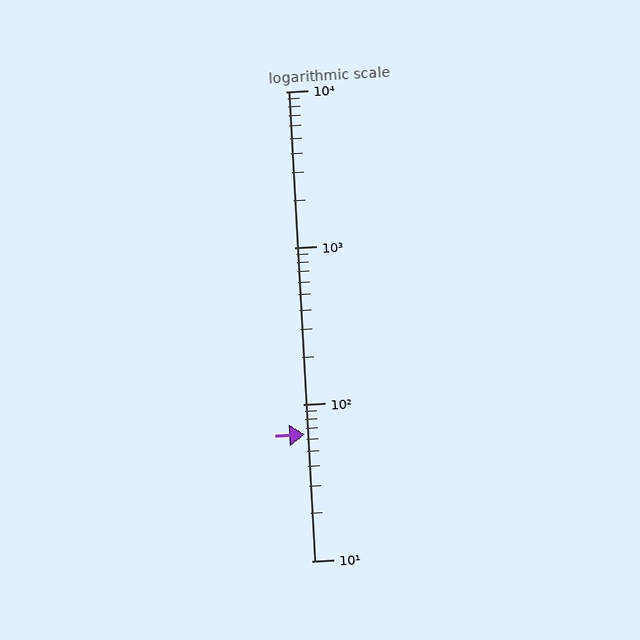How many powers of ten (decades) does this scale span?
The scale spans 3 decades, from 10 to 10000.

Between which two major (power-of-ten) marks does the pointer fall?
The pointer is between 10 and 100.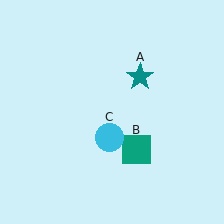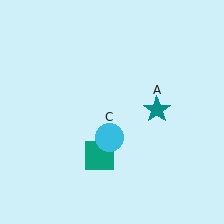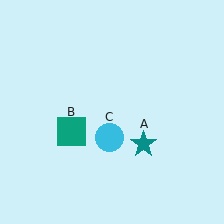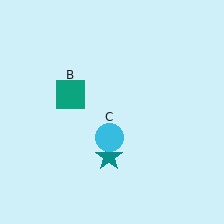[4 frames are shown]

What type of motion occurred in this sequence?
The teal star (object A), teal square (object B) rotated clockwise around the center of the scene.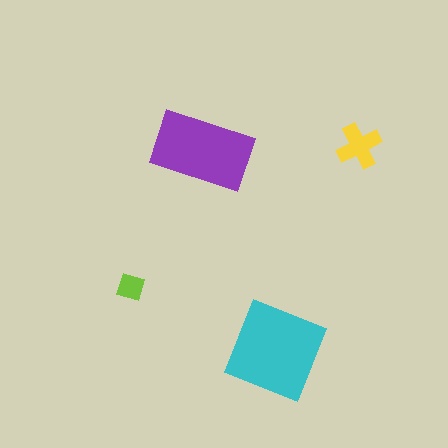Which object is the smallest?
The lime diamond.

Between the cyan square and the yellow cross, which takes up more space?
The cyan square.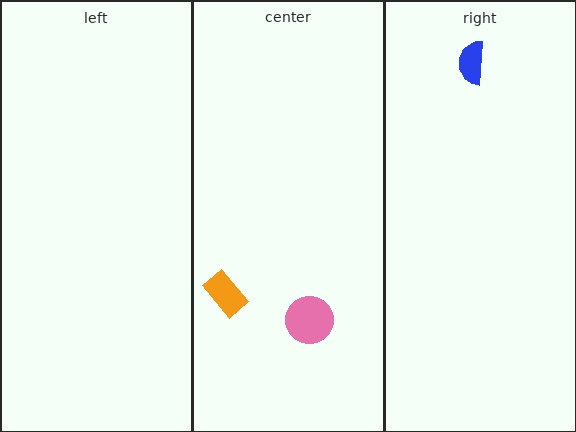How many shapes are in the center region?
2.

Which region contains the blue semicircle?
The right region.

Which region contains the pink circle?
The center region.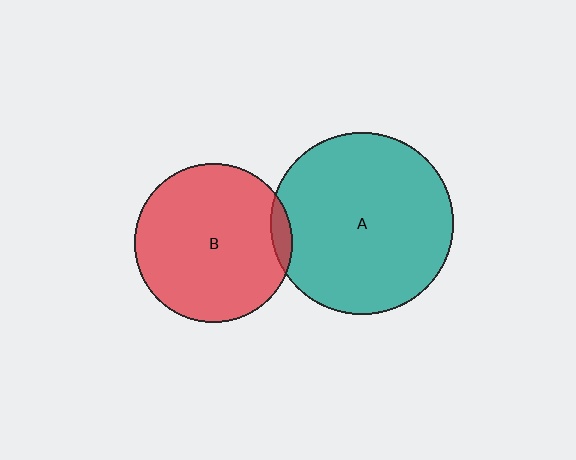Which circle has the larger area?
Circle A (teal).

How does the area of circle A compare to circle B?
Approximately 1.3 times.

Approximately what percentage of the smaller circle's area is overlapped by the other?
Approximately 5%.